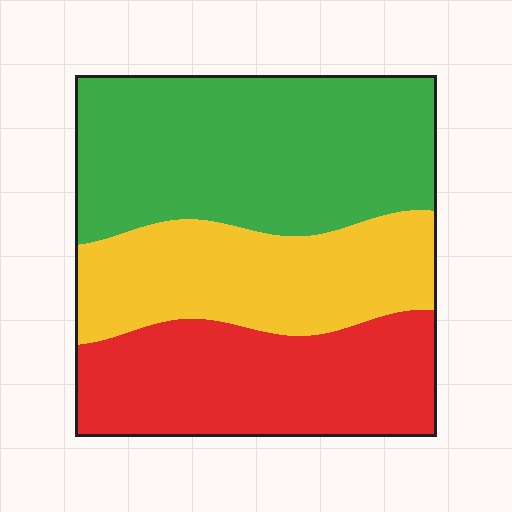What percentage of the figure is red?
Red covers 31% of the figure.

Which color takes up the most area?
Green, at roughly 40%.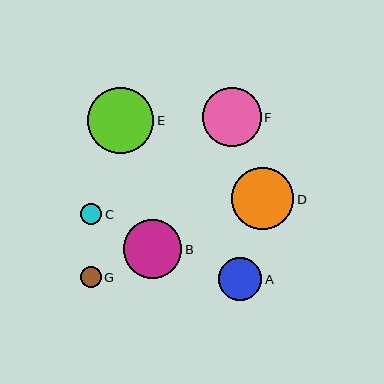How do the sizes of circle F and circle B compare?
Circle F and circle B are approximately the same size.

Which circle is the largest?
Circle E is the largest with a size of approximately 66 pixels.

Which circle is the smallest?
Circle G is the smallest with a size of approximately 21 pixels.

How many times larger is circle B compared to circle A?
Circle B is approximately 1.3 times the size of circle A.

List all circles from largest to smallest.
From largest to smallest: E, D, F, B, A, C, G.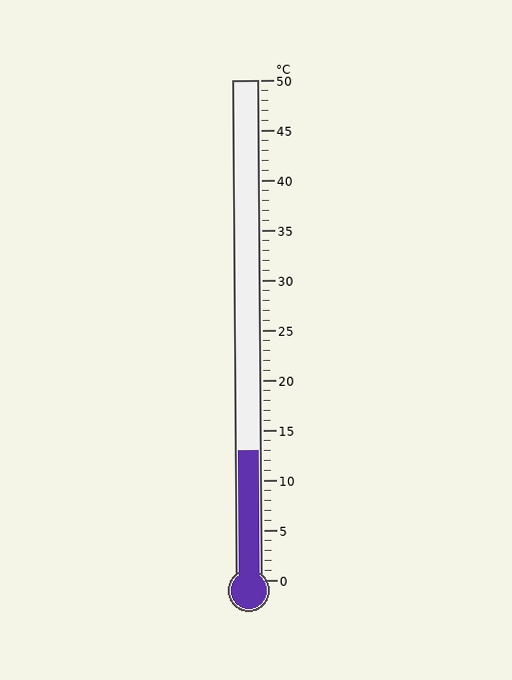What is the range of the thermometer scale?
The thermometer scale ranges from 0°C to 50°C.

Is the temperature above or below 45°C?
The temperature is below 45°C.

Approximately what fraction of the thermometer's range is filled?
The thermometer is filled to approximately 25% of its range.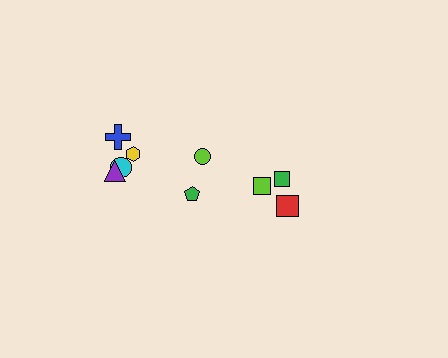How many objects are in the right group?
There are 3 objects.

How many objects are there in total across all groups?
There are 9 objects.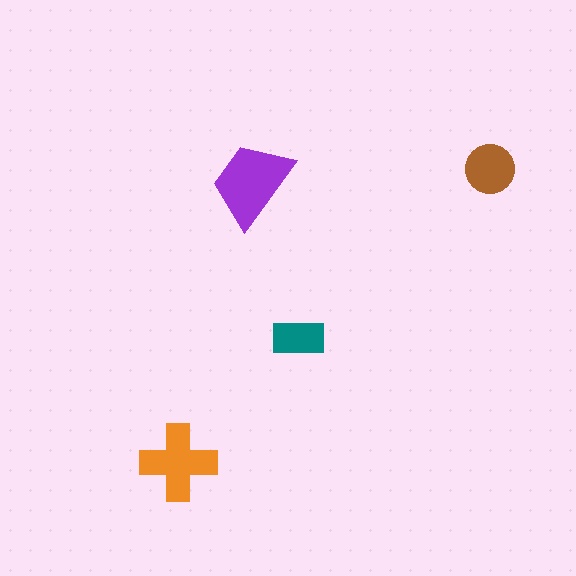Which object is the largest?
The purple trapezoid.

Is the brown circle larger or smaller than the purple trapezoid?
Smaller.